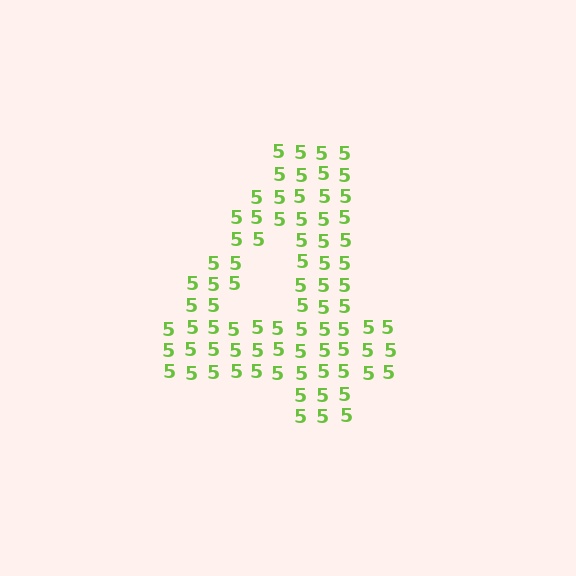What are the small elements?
The small elements are digit 5's.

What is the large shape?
The large shape is the digit 4.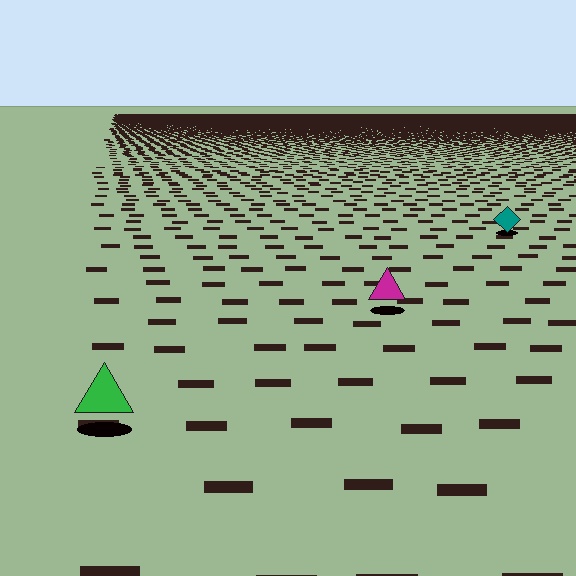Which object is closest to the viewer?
The green triangle is closest. The texture marks near it are larger and more spread out.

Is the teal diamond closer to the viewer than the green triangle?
No. The green triangle is closer — you can tell from the texture gradient: the ground texture is coarser near it.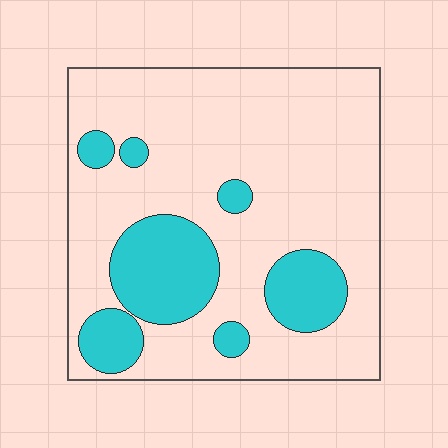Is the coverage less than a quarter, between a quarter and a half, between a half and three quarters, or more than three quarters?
Less than a quarter.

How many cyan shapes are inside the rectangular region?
7.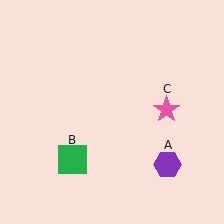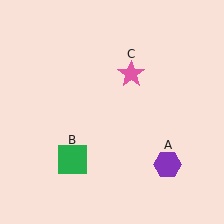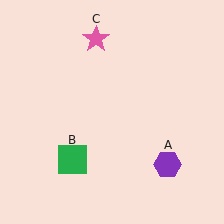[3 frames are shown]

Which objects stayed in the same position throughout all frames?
Purple hexagon (object A) and green square (object B) remained stationary.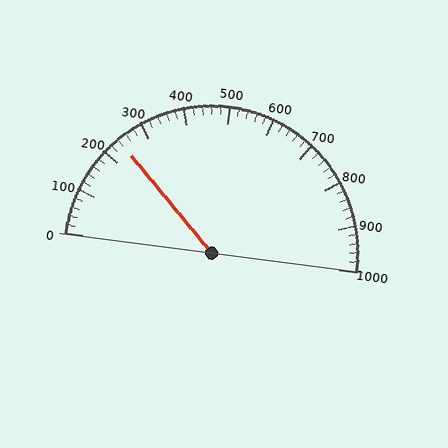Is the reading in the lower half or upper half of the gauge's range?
The reading is in the lower half of the range (0 to 1000).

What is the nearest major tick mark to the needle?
The nearest major tick mark is 200.